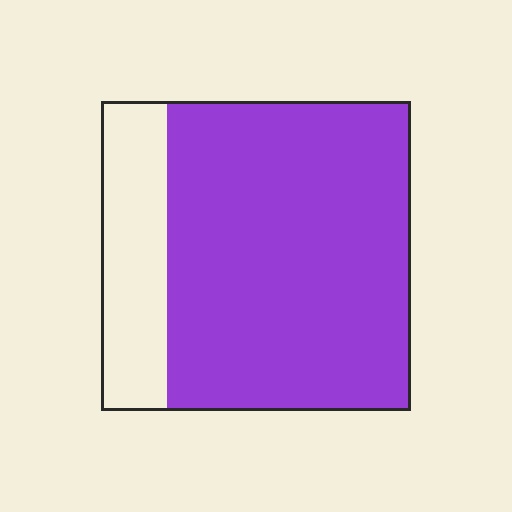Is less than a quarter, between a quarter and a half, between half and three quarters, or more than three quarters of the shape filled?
More than three quarters.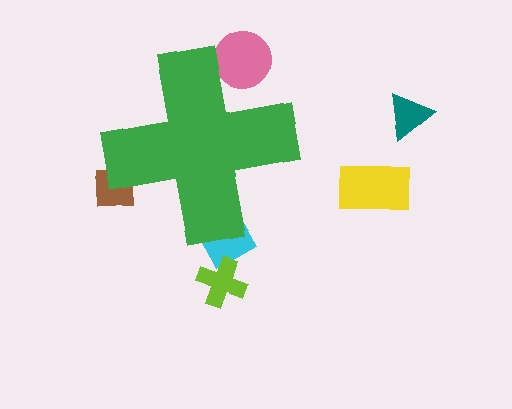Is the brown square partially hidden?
Yes, the brown square is partially hidden behind the green cross.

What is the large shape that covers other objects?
A green cross.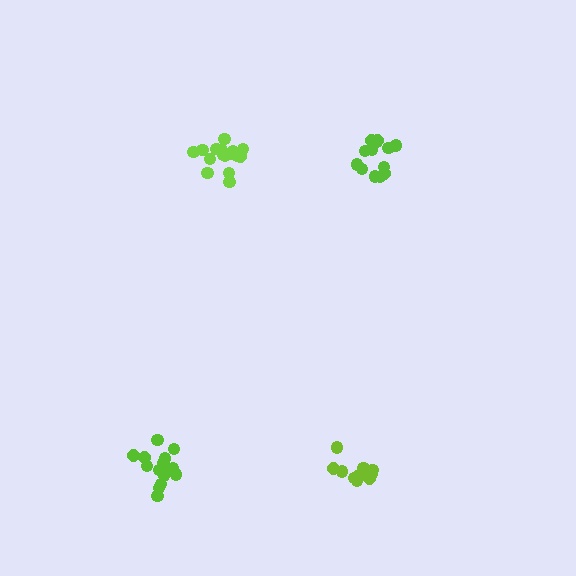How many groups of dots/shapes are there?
There are 4 groups.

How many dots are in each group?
Group 1: 15 dots, Group 2: 16 dots, Group 3: 12 dots, Group 4: 13 dots (56 total).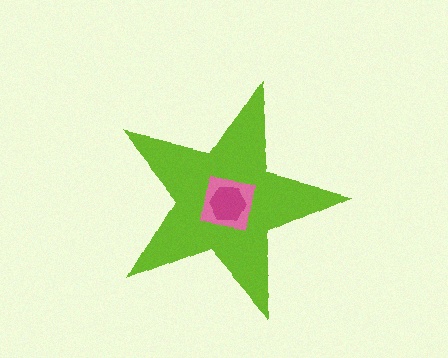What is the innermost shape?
The magenta hexagon.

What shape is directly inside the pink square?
The magenta hexagon.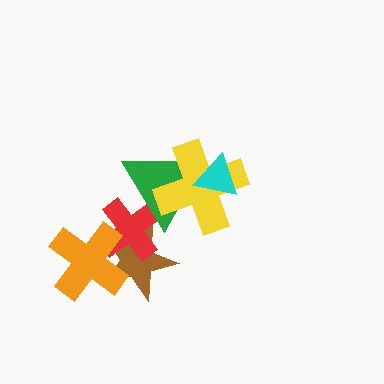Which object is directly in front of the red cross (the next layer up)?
The green triangle is directly in front of the red cross.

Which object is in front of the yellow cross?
The cyan triangle is in front of the yellow cross.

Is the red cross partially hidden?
Yes, it is partially covered by another shape.